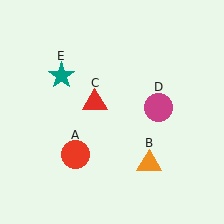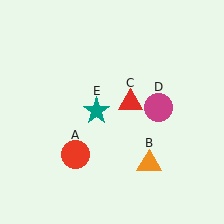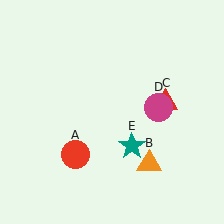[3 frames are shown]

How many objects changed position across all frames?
2 objects changed position: red triangle (object C), teal star (object E).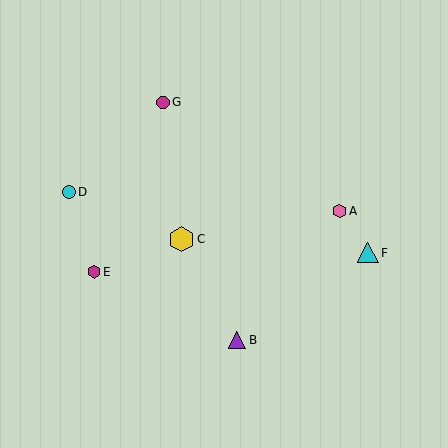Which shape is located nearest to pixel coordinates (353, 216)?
The pink hexagon (labeled A) at (339, 211) is nearest to that location.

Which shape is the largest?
The yellow hexagon (labeled C) is the largest.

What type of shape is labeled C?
Shape C is a yellow hexagon.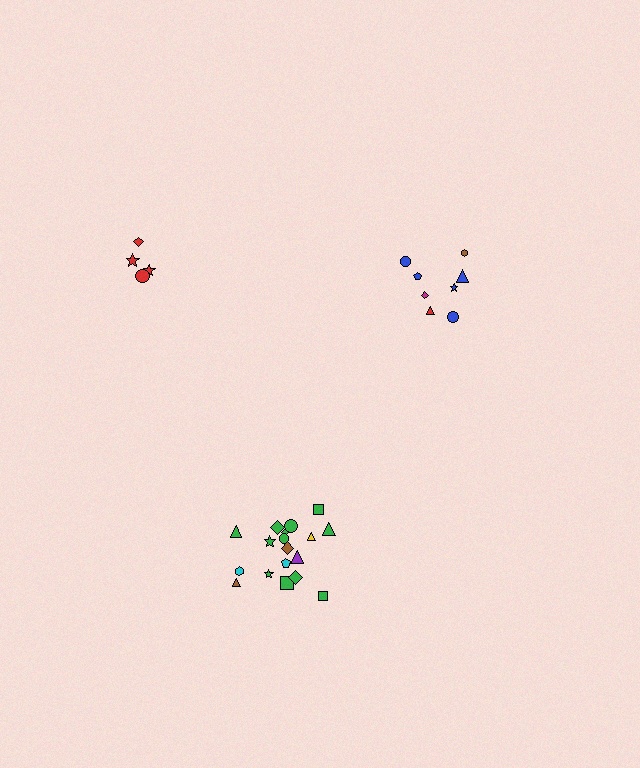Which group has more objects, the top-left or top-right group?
The top-right group.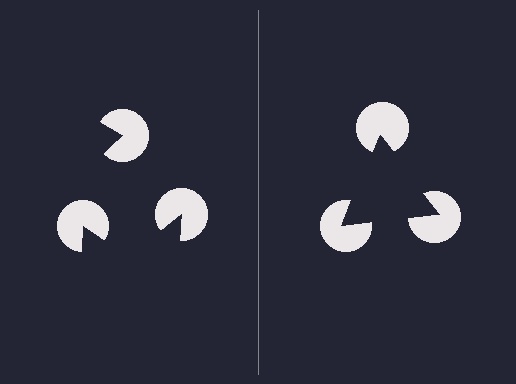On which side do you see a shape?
An illusory triangle appears on the right side. On the left side the wedge cuts are rotated, so no coherent shape forms.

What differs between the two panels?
The pac-man discs are positioned identically on both sides; only the wedge orientations differ. On the right they align to a triangle; on the left they are misaligned.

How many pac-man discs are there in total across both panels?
6 — 3 on each side.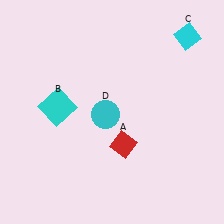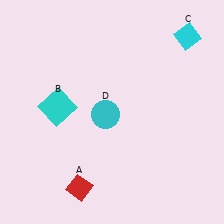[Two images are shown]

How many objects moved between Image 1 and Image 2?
1 object moved between the two images.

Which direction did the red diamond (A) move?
The red diamond (A) moved left.